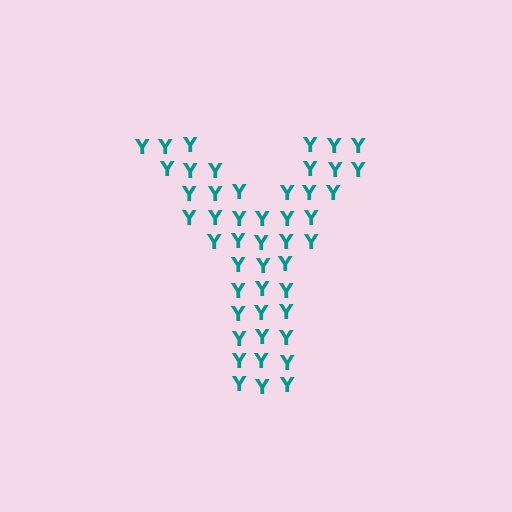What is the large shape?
The large shape is the letter Y.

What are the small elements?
The small elements are letter Y's.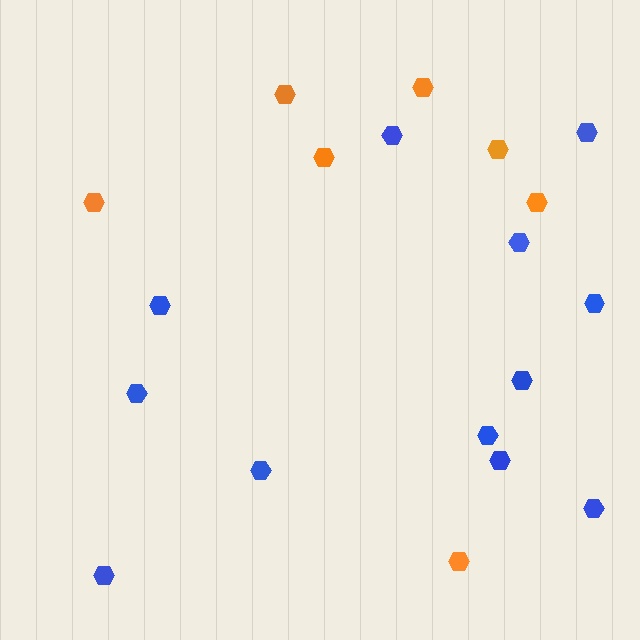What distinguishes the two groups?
There are 2 groups: one group of orange hexagons (7) and one group of blue hexagons (12).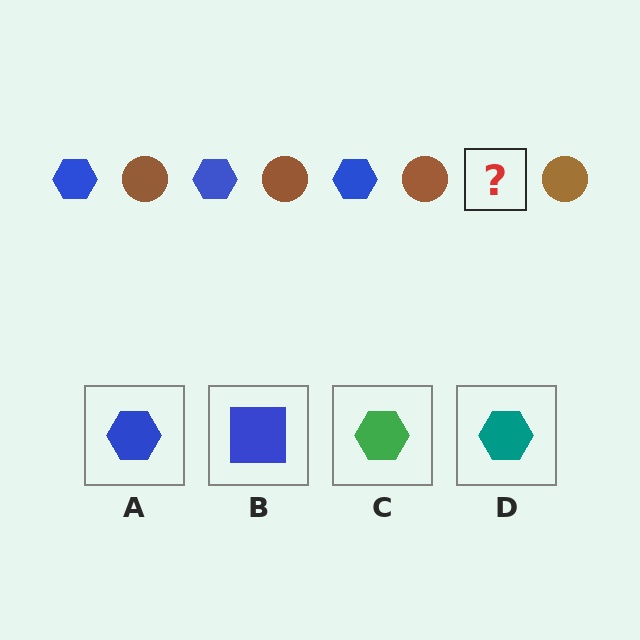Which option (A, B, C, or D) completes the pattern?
A.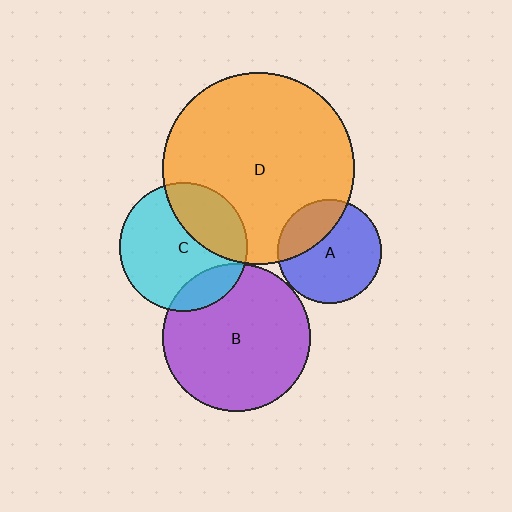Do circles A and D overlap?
Yes.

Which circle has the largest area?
Circle D (orange).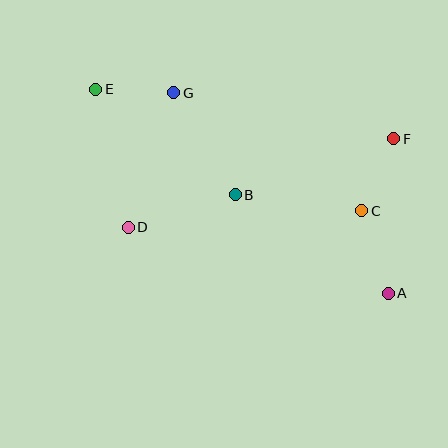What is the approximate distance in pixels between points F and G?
The distance between F and G is approximately 225 pixels.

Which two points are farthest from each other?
Points A and E are farthest from each other.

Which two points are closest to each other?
Points E and G are closest to each other.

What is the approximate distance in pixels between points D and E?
The distance between D and E is approximately 142 pixels.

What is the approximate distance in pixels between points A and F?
The distance between A and F is approximately 154 pixels.